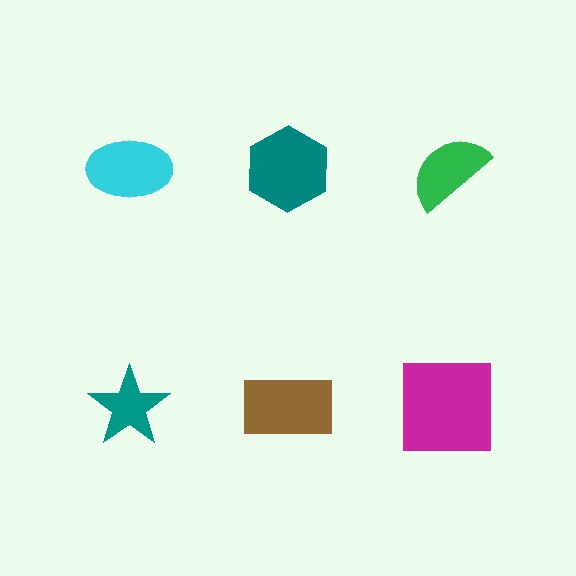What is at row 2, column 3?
A magenta square.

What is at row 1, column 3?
A green semicircle.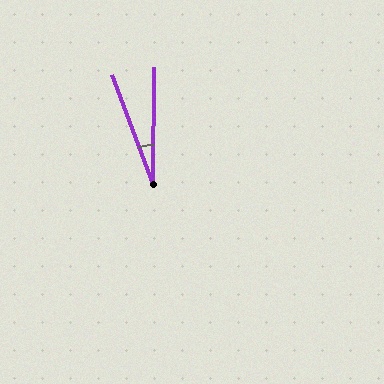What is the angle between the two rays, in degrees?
Approximately 21 degrees.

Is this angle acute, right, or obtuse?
It is acute.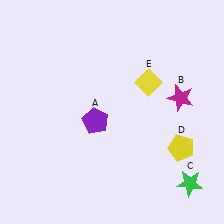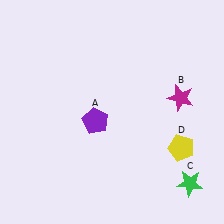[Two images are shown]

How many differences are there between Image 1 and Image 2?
There is 1 difference between the two images.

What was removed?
The yellow diamond (E) was removed in Image 2.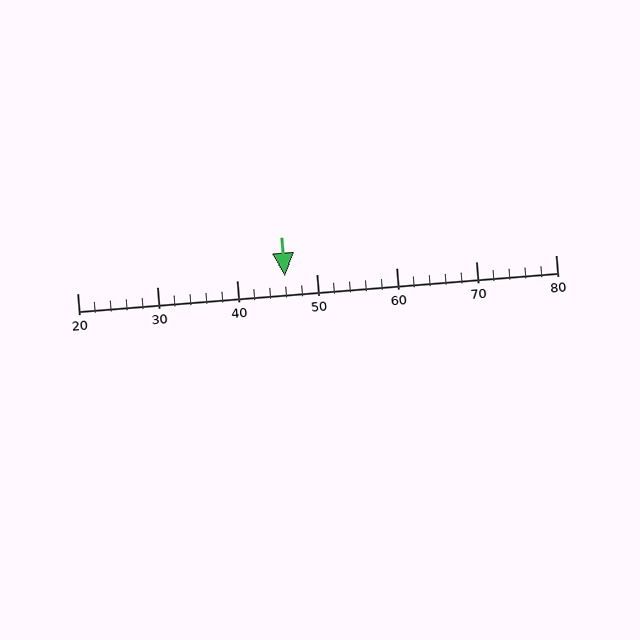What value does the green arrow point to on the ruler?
The green arrow points to approximately 46.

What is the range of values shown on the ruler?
The ruler shows values from 20 to 80.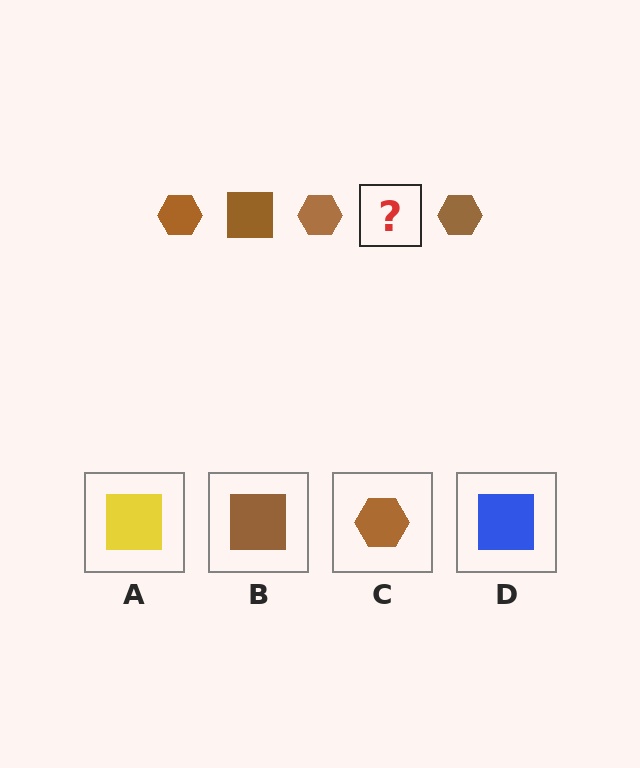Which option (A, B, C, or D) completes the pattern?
B.